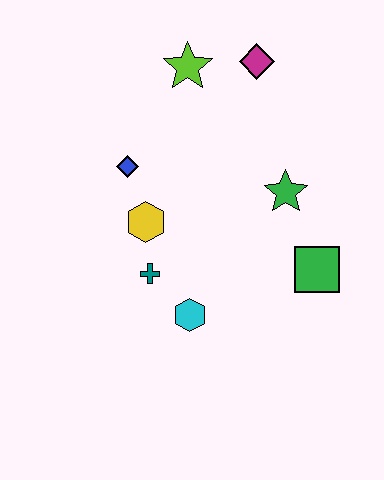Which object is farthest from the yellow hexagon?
The magenta diamond is farthest from the yellow hexagon.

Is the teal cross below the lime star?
Yes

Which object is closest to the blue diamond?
The yellow hexagon is closest to the blue diamond.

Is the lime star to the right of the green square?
No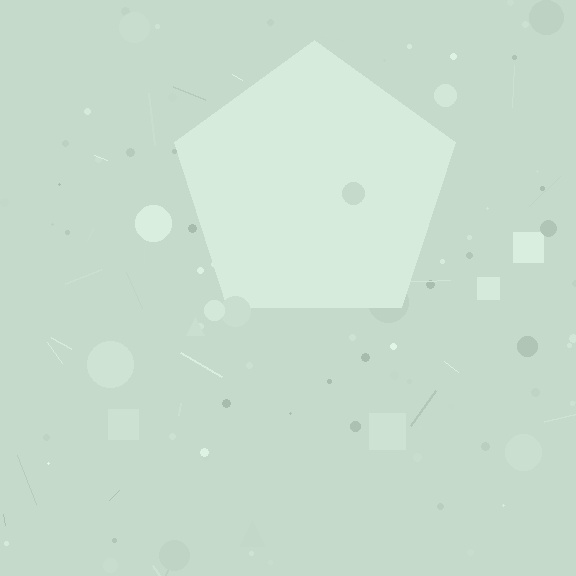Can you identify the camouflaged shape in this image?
The camouflaged shape is a pentagon.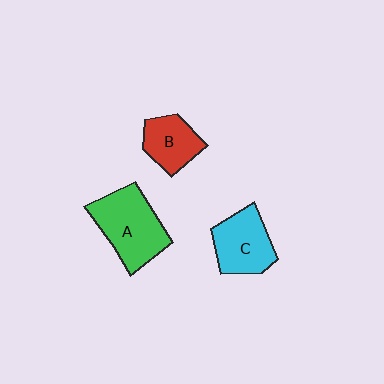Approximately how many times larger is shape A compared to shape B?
Approximately 1.7 times.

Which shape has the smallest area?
Shape B (red).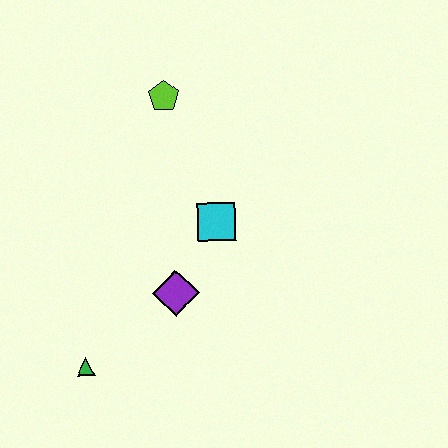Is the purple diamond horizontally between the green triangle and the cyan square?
Yes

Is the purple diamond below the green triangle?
No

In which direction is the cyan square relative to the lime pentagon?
The cyan square is below the lime pentagon.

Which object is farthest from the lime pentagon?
The green triangle is farthest from the lime pentagon.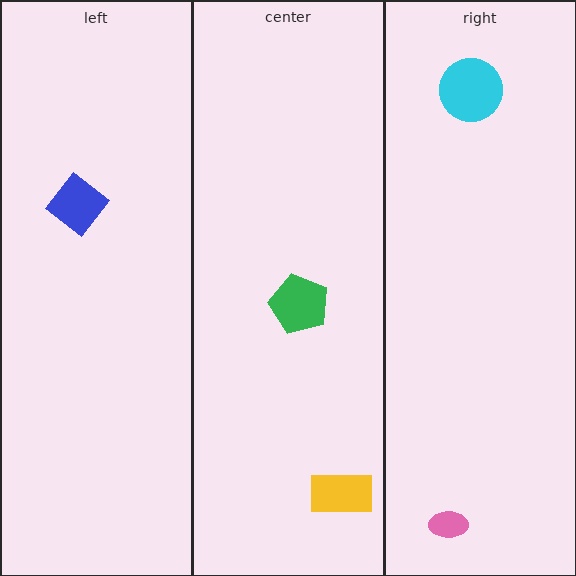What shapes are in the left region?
The blue diamond.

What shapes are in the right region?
The cyan circle, the pink ellipse.